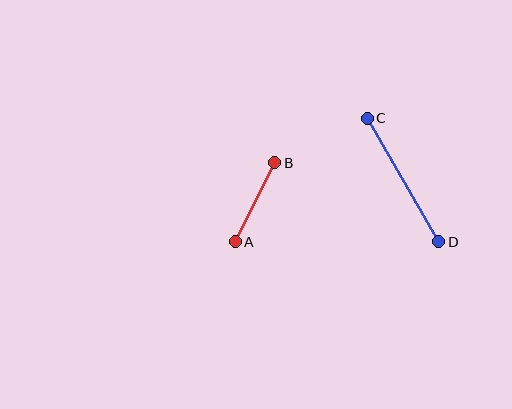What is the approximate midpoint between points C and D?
The midpoint is at approximately (403, 180) pixels.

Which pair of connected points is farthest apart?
Points C and D are farthest apart.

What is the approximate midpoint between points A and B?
The midpoint is at approximately (255, 202) pixels.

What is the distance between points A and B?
The distance is approximately 88 pixels.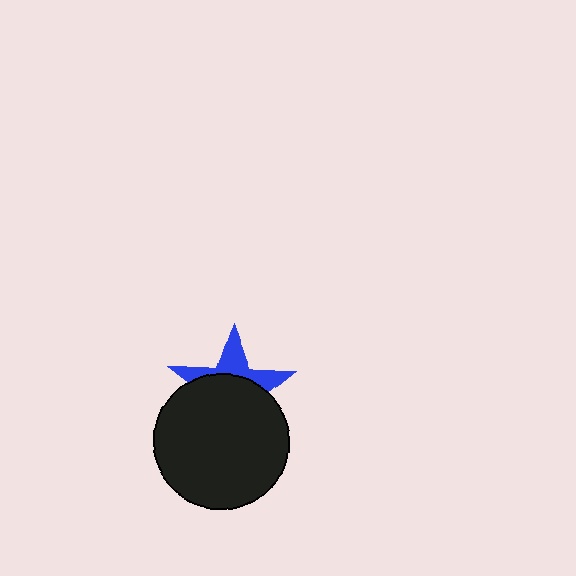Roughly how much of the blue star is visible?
A small part of it is visible (roughly 36%).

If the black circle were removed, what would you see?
You would see the complete blue star.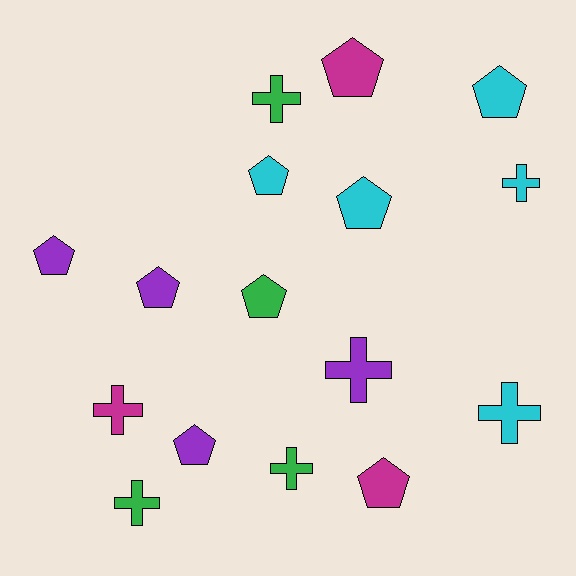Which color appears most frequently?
Cyan, with 5 objects.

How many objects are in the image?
There are 16 objects.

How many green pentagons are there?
There is 1 green pentagon.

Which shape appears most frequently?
Pentagon, with 9 objects.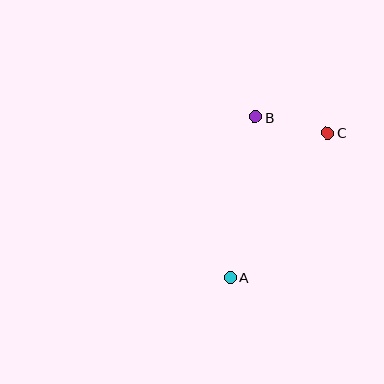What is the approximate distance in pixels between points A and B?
The distance between A and B is approximately 162 pixels.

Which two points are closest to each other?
Points B and C are closest to each other.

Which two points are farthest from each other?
Points A and C are farthest from each other.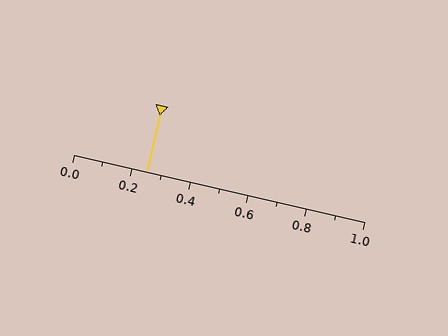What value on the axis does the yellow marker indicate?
The marker indicates approximately 0.25.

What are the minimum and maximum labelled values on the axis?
The axis runs from 0.0 to 1.0.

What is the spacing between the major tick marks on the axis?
The major ticks are spaced 0.2 apart.